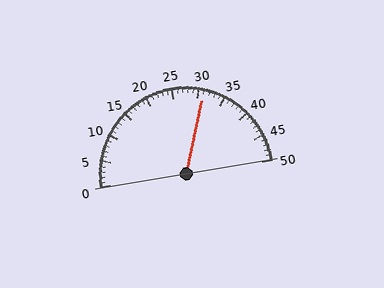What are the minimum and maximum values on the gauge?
The gauge ranges from 0 to 50.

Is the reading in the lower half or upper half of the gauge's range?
The reading is in the upper half of the range (0 to 50).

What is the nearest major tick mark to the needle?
The nearest major tick mark is 30.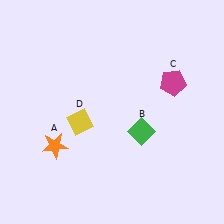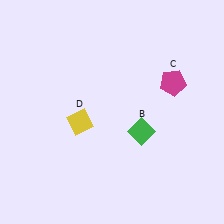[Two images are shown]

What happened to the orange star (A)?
The orange star (A) was removed in Image 2. It was in the bottom-left area of Image 1.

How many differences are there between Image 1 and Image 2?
There is 1 difference between the two images.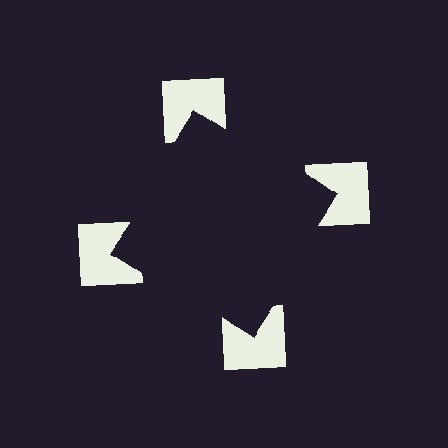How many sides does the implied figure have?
4 sides.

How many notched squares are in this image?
There are 4 — one at each vertex of the illusory square.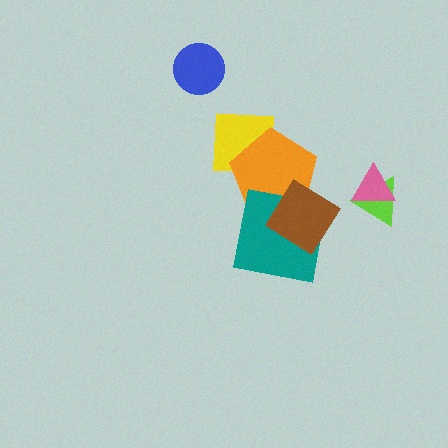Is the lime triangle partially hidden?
Yes, it is partially covered by another shape.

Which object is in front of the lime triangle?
The pink triangle is in front of the lime triangle.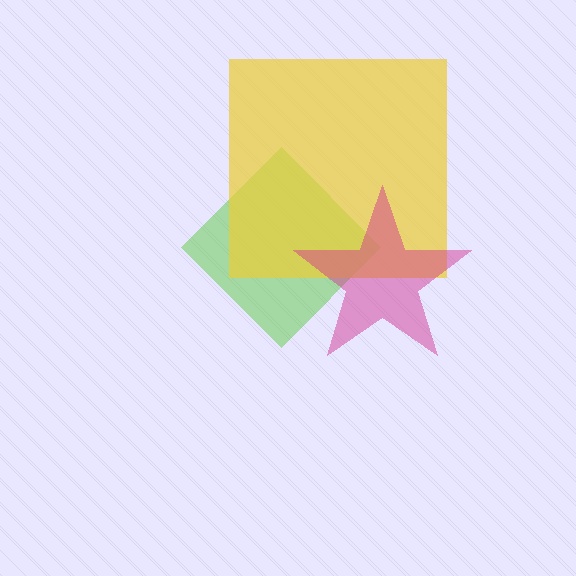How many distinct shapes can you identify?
There are 3 distinct shapes: a lime diamond, a yellow square, a magenta star.